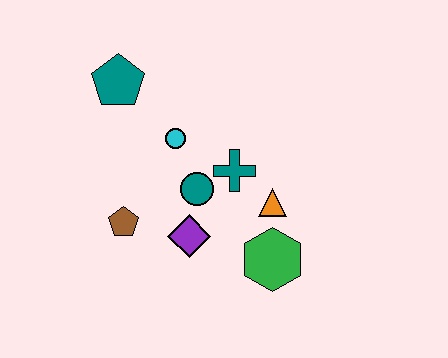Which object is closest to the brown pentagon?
The purple diamond is closest to the brown pentagon.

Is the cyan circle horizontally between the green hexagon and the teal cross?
No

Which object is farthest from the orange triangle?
The teal pentagon is farthest from the orange triangle.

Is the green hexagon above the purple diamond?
No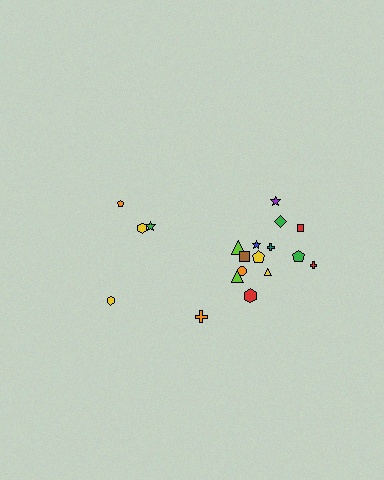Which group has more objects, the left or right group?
The right group.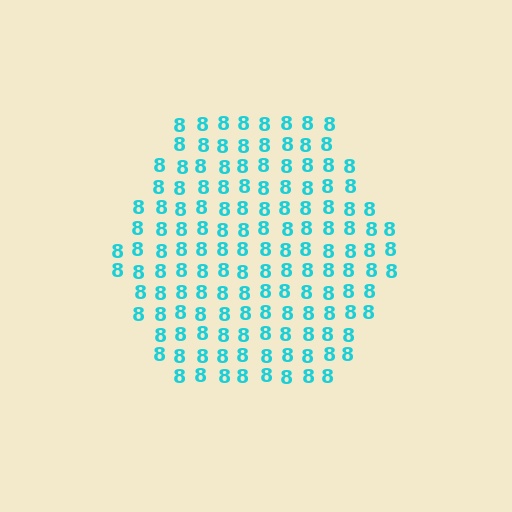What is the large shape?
The large shape is a hexagon.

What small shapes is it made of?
It is made of small digit 8's.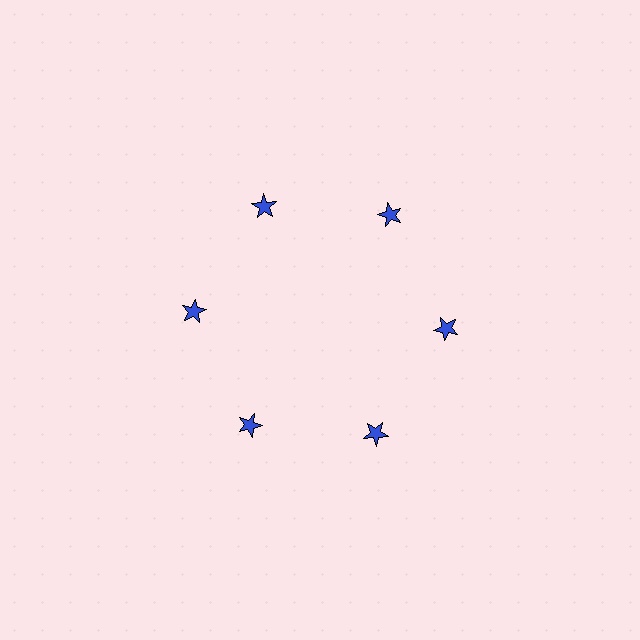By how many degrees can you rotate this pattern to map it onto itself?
The pattern maps onto itself every 60 degrees of rotation.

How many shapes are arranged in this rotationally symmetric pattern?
There are 6 shapes, arranged in 6 groups of 1.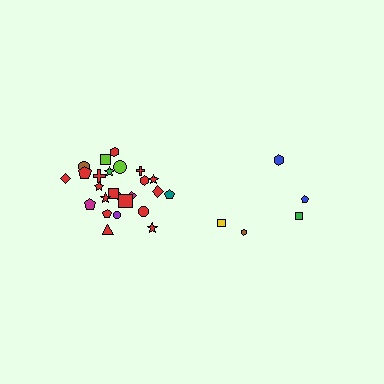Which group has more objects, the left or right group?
The left group.